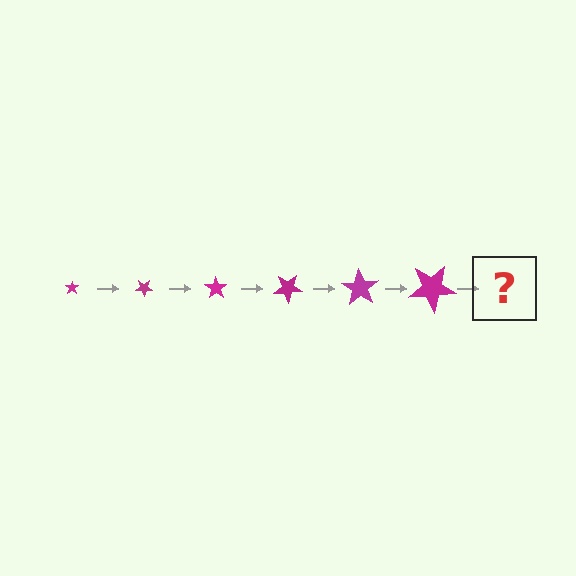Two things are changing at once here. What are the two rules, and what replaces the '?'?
The two rules are that the star grows larger each step and it rotates 35 degrees each step. The '?' should be a star, larger than the previous one and rotated 210 degrees from the start.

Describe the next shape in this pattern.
It should be a star, larger than the previous one and rotated 210 degrees from the start.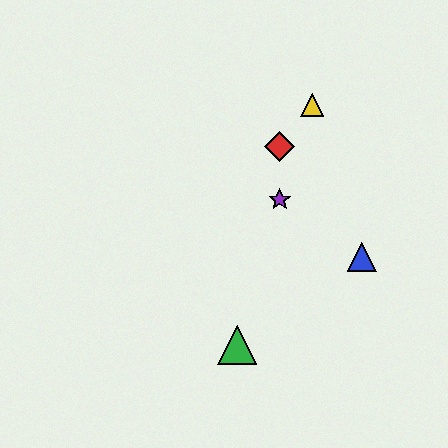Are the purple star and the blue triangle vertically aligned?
No, the purple star is at x≈280 and the blue triangle is at x≈362.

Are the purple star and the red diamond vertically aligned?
Yes, both are at x≈280.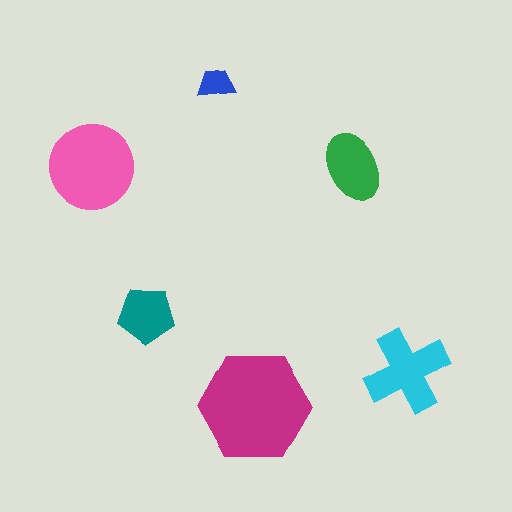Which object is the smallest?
The blue trapezoid.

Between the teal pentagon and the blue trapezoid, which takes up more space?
The teal pentagon.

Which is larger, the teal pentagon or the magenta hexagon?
The magenta hexagon.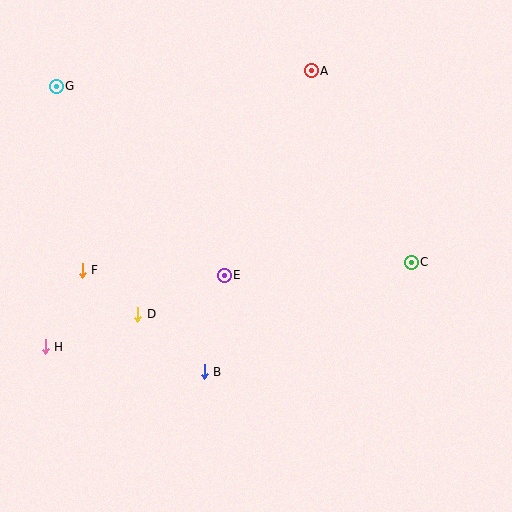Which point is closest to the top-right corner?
Point A is closest to the top-right corner.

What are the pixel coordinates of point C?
Point C is at (411, 263).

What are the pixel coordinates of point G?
Point G is at (56, 86).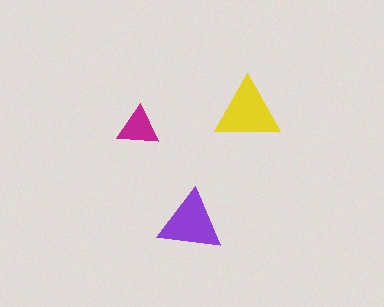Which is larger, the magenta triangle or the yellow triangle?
The yellow one.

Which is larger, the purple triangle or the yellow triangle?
The yellow one.